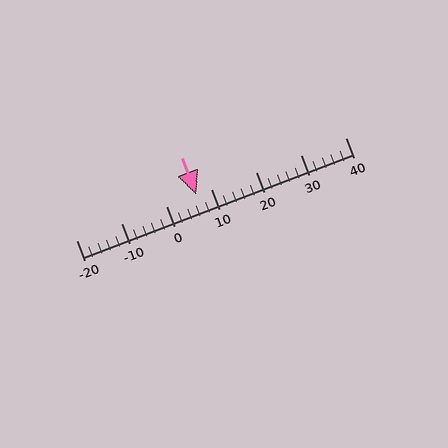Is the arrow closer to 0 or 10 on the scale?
The arrow is closer to 10.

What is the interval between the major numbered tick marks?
The major tick marks are spaced 10 units apart.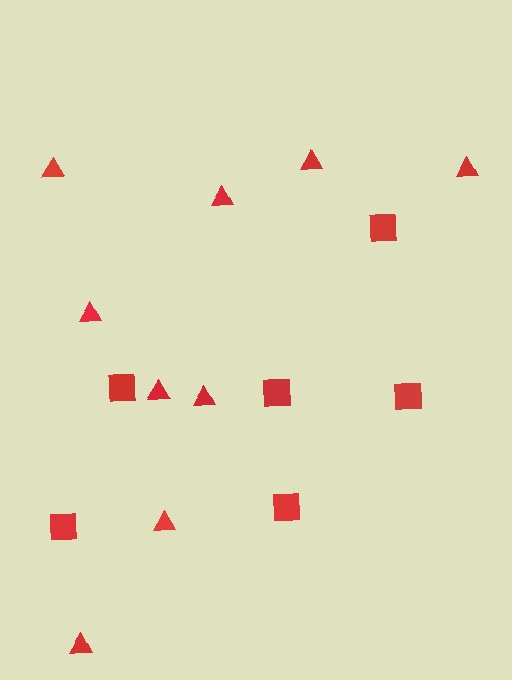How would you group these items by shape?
There are 2 groups: one group of squares (6) and one group of triangles (9).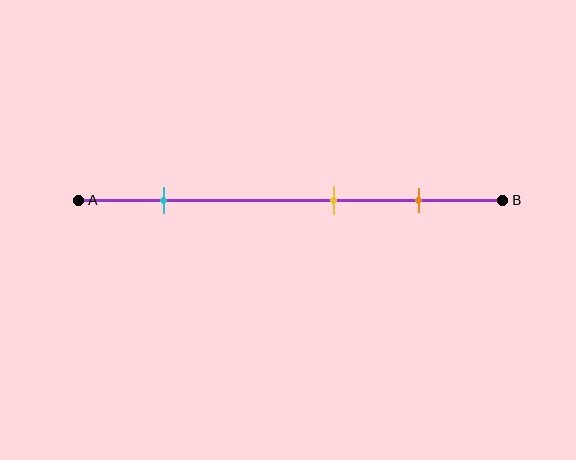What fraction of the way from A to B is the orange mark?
The orange mark is approximately 80% (0.8) of the way from A to B.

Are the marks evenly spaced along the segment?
No, the marks are not evenly spaced.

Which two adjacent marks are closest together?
The yellow and orange marks are the closest adjacent pair.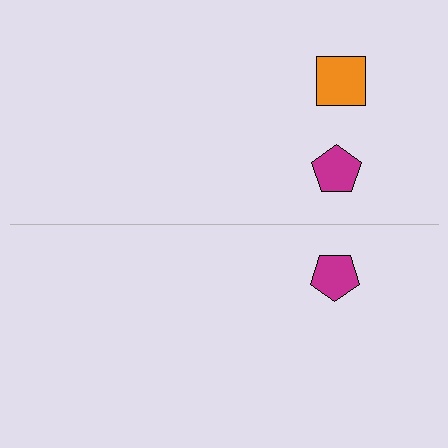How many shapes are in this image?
There are 3 shapes in this image.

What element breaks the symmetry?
A orange square is missing from the bottom side.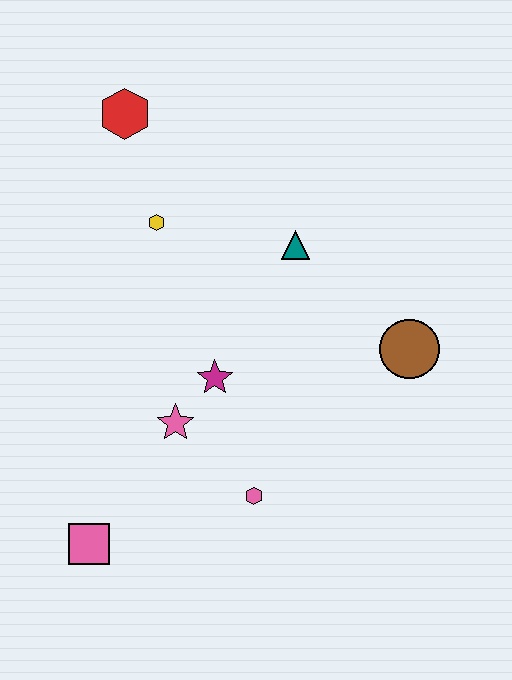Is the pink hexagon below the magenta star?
Yes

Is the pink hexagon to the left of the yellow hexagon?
No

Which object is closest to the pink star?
The magenta star is closest to the pink star.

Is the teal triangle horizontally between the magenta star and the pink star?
No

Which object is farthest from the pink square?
The red hexagon is farthest from the pink square.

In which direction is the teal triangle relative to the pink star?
The teal triangle is above the pink star.